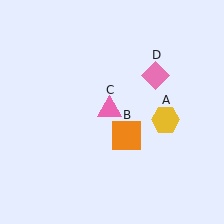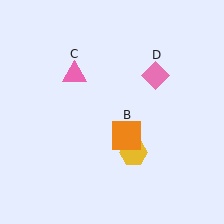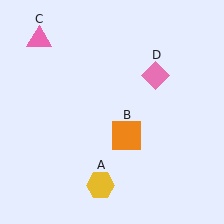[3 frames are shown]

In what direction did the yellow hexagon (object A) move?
The yellow hexagon (object A) moved down and to the left.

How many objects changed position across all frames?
2 objects changed position: yellow hexagon (object A), pink triangle (object C).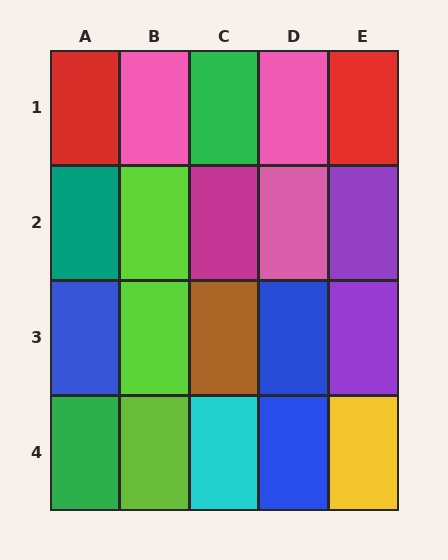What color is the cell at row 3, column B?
Lime.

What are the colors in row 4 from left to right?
Green, lime, cyan, blue, yellow.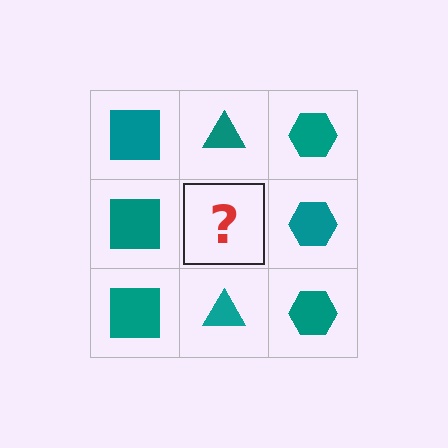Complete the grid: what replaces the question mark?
The question mark should be replaced with a teal triangle.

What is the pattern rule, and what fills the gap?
The rule is that each column has a consistent shape. The gap should be filled with a teal triangle.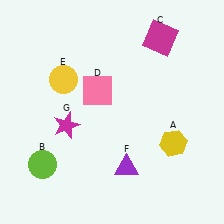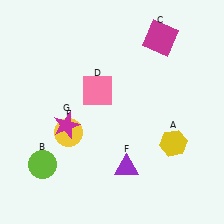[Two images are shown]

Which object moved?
The yellow circle (E) moved down.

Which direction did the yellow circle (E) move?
The yellow circle (E) moved down.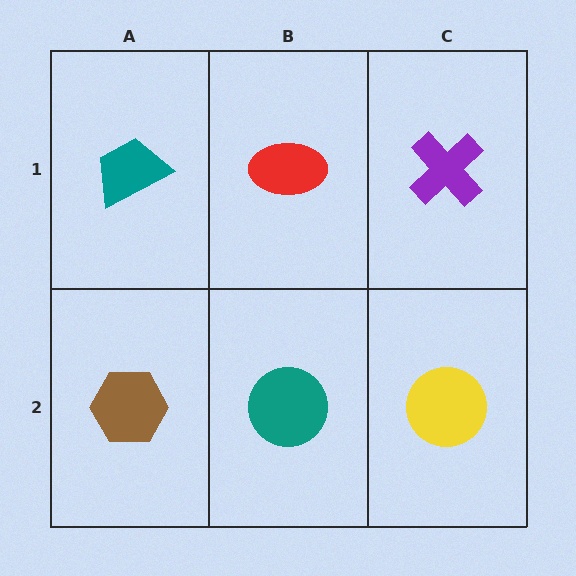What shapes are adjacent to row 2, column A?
A teal trapezoid (row 1, column A), a teal circle (row 2, column B).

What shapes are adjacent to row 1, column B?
A teal circle (row 2, column B), a teal trapezoid (row 1, column A), a purple cross (row 1, column C).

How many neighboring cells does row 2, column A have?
2.